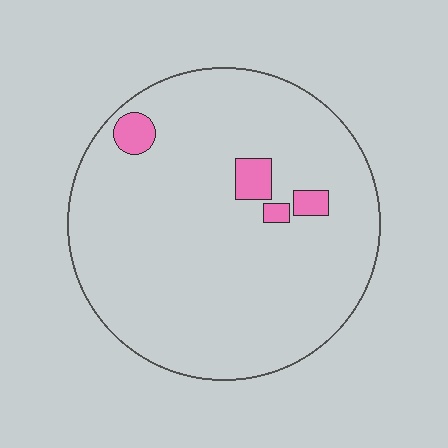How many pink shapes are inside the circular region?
4.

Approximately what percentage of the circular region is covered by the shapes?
Approximately 5%.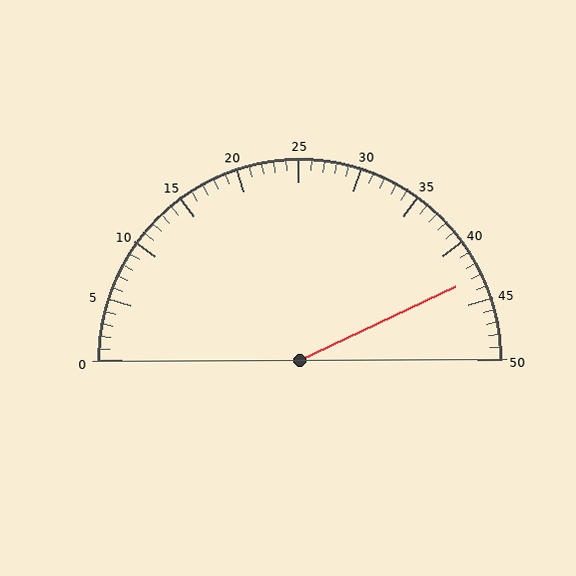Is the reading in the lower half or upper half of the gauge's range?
The reading is in the upper half of the range (0 to 50).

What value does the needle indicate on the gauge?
The needle indicates approximately 43.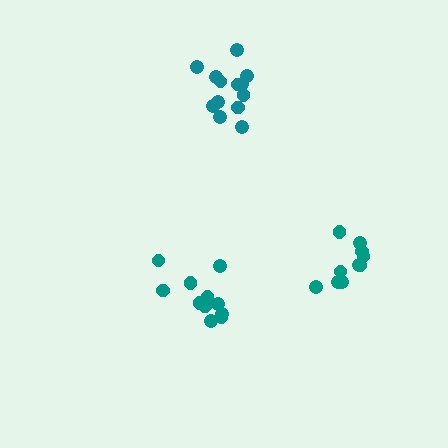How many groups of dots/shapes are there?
There are 3 groups.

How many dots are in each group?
Group 1: 12 dots, Group 2: 10 dots, Group 3: 13 dots (35 total).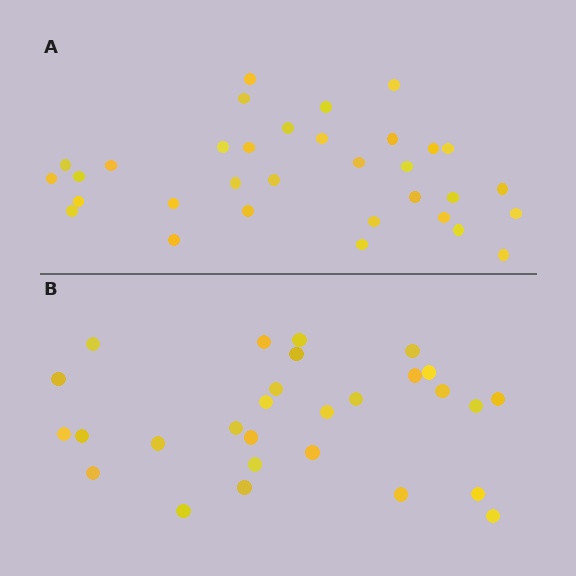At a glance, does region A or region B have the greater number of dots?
Region A (the top region) has more dots.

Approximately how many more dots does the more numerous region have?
Region A has about 5 more dots than region B.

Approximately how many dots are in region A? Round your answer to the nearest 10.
About 30 dots. (The exact count is 33, which rounds to 30.)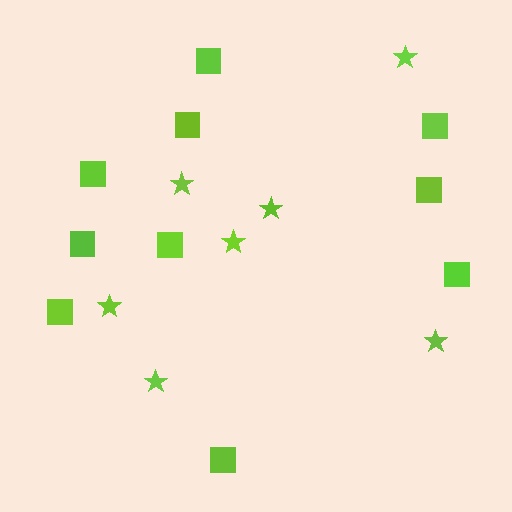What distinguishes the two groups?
There are 2 groups: one group of stars (7) and one group of squares (10).